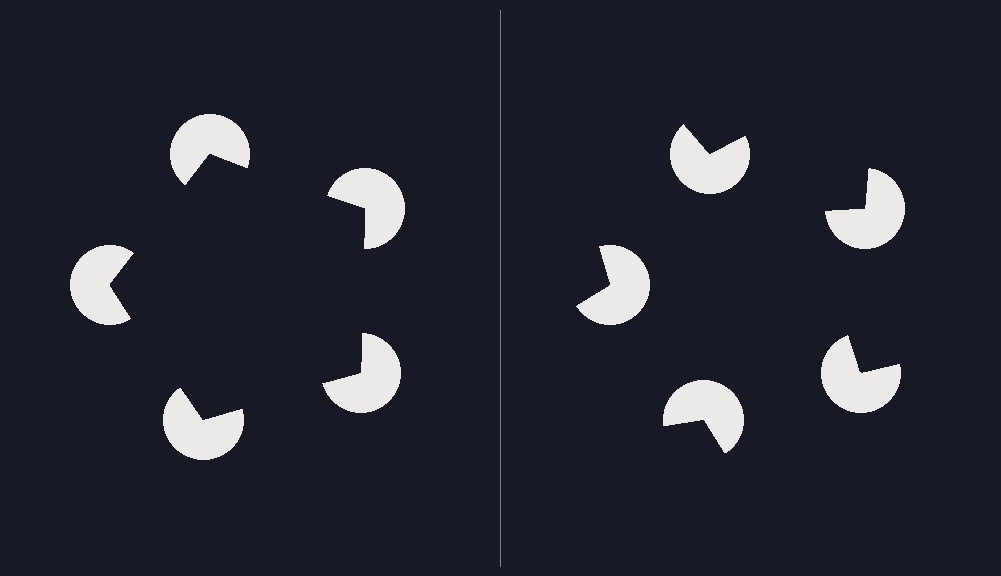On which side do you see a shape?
An illusory pentagon appears on the left side. On the right side the wedge cuts are rotated, so no coherent shape forms.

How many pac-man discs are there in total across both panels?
10 — 5 on each side.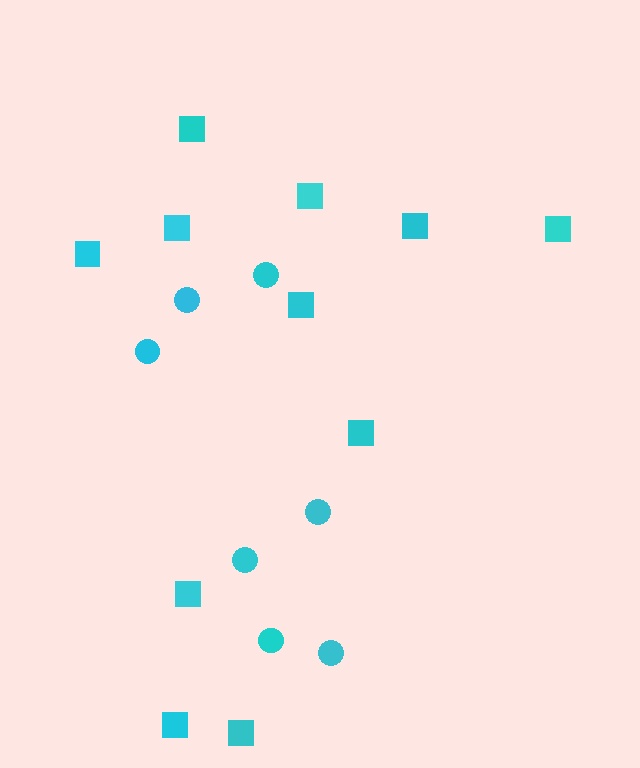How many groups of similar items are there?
There are 2 groups: one group of circles (7) and one group of squares (11).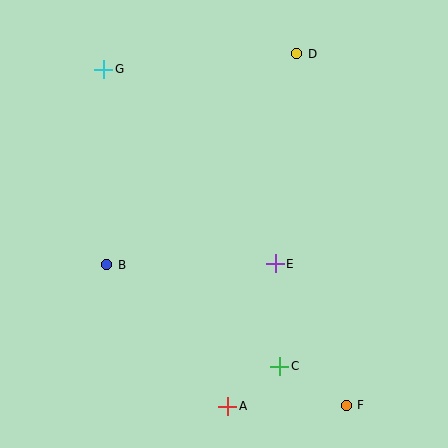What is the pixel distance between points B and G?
The distance between B and G is 196 pixels.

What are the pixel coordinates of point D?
Point D is at (297, 54).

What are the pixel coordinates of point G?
Point G is at (104, 69).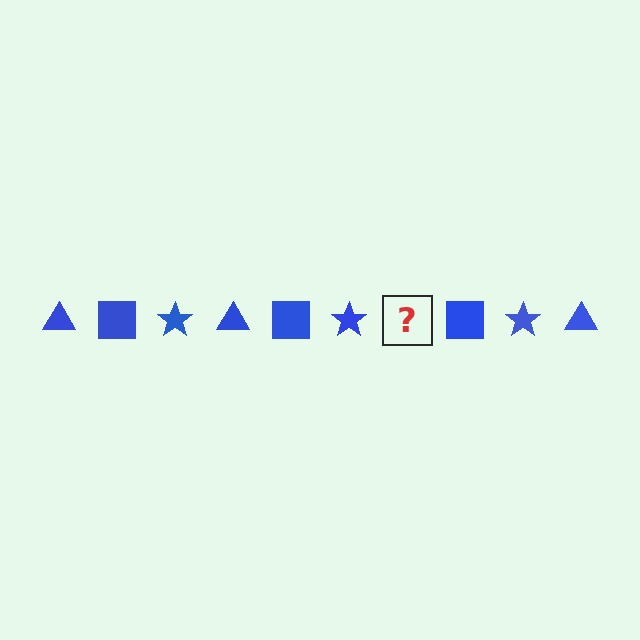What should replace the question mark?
The question mark should be replaced with a blue triangle.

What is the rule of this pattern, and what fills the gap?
The rule is that the pattern cycles through triangle, square, star shapes in blue. The gap should be filled with a blue triangle.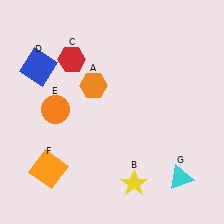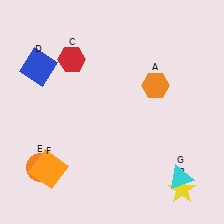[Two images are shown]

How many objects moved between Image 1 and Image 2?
3 objects moved between the two images.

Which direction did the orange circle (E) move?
The orange circle (E) moved down.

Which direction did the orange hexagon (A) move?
The orange hexagon (A) moved right.